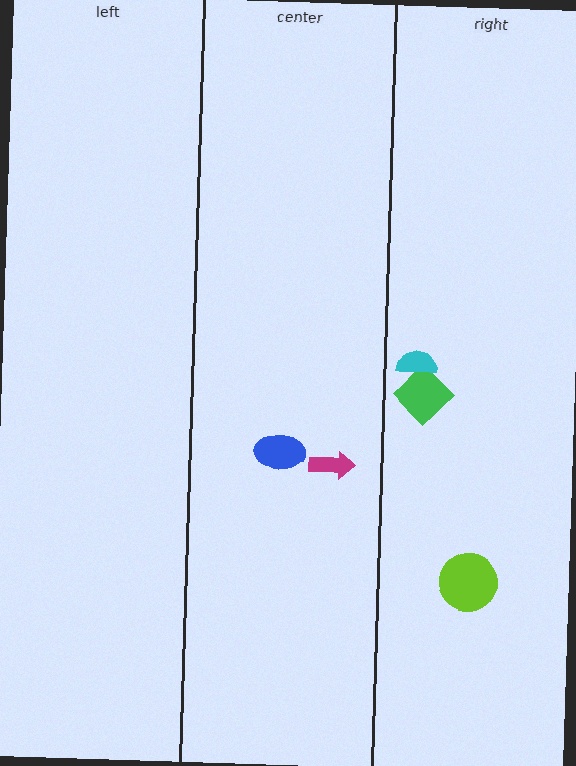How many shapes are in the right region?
3.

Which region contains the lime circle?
The right region.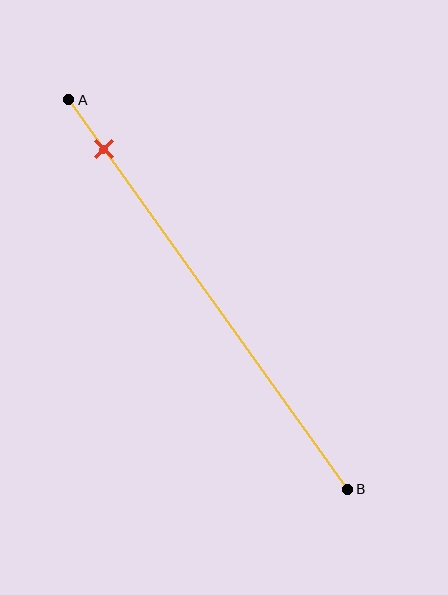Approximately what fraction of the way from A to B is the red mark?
The red mark is approximately 15% of the way from A to B.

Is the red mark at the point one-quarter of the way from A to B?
No, the mark is at about 15% from A, not at the 25% one-quarter point.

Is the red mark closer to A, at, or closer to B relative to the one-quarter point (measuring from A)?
The red mark is closer to point A than the one-quarter point of segment AB.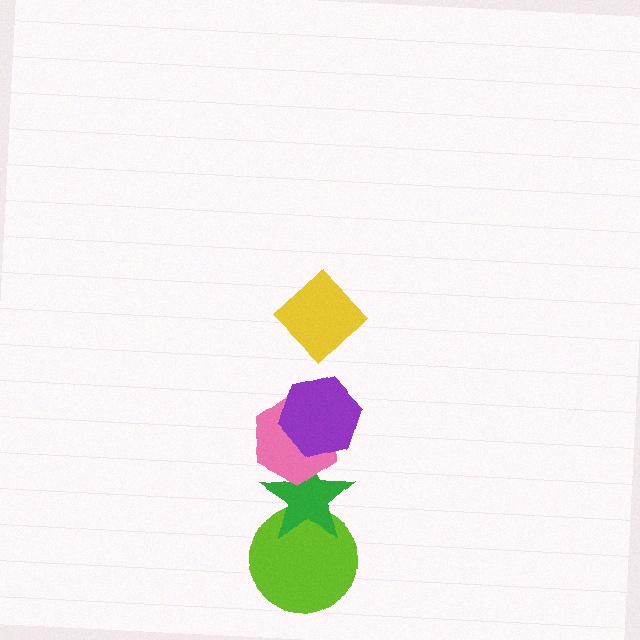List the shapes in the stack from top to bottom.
From top to bottom: the yellow diamond, the purple hexagon, the pink hexagon, the green star, the lime circle.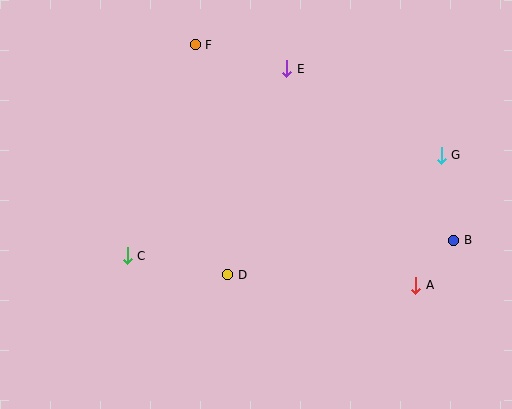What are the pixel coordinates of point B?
Point B is at (454, 240).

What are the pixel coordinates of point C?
Point C is at (127, 256).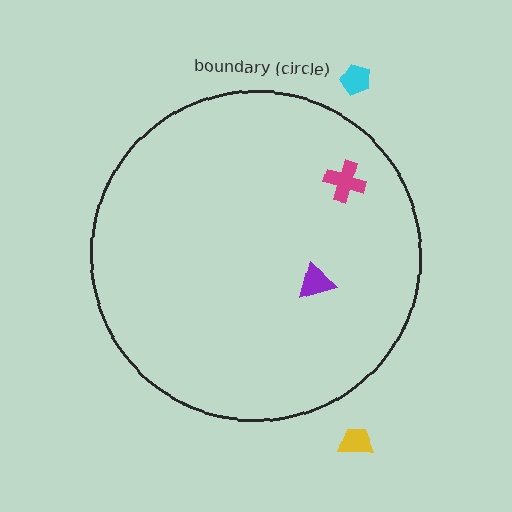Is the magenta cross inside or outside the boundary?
Inside.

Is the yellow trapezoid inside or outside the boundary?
Outside.